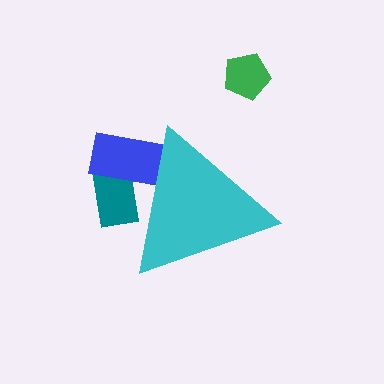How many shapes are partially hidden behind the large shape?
2 shapes are partially hidden.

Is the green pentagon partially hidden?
No, the green pentagon is fully visible.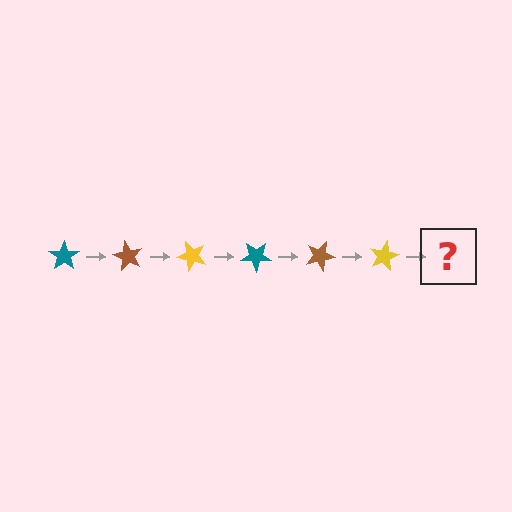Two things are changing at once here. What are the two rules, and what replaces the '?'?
The two rules are that it rotates 60 degrees each step and the color cycles through teal, brown, and yellow. The '?' should be a teal star, rotated 360 degrees from the start.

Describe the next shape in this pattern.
It should be a teal star, rotated 360 degrees from the start.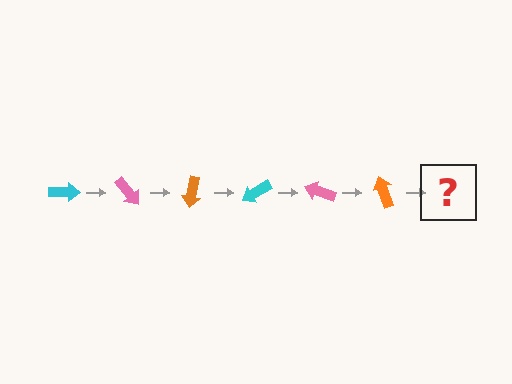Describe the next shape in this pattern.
It should be a cyan arrow, rotated 300 degrees from the start.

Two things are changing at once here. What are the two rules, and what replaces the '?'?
The two rules are that it rotates 50 degrees each step and the color cycles through cyan, pink, and orange. The '?' should be a cyan arrow, rotated 300 degrees from the start.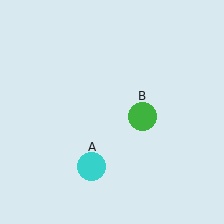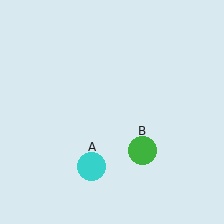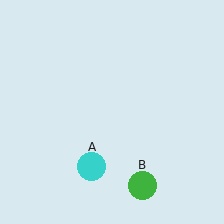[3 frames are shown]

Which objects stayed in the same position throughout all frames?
Cyan circle (object A) remained stationary.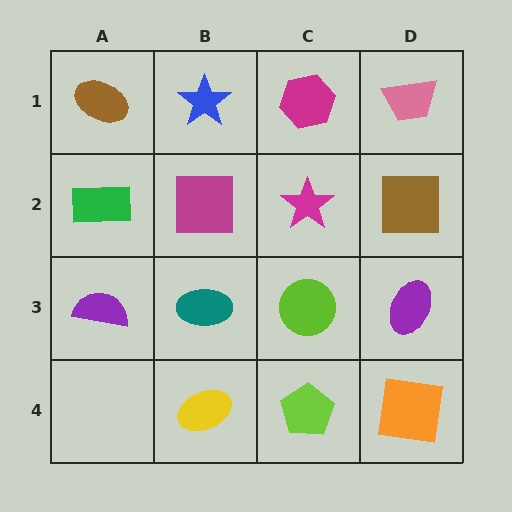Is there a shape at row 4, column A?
No, that cell is empty.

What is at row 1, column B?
A blue star.